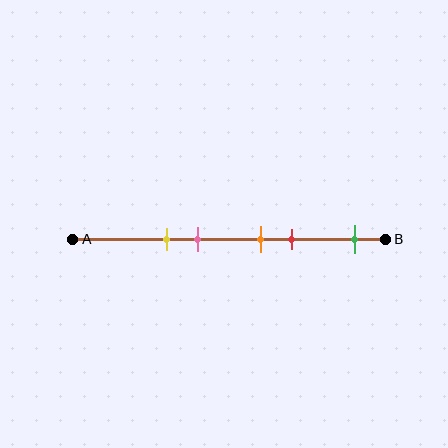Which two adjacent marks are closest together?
The orange and red marks are the closest adjacent pair.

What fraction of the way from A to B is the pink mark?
The pink mark is approximately 40% (0.4) of the way from A to B.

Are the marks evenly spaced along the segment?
No, the marks are not evenly spaced.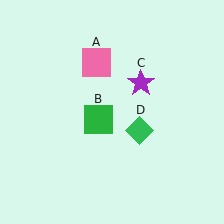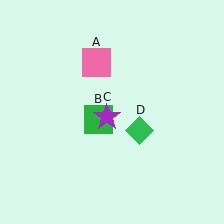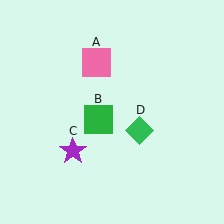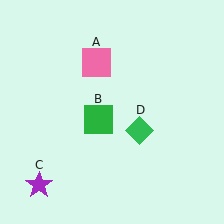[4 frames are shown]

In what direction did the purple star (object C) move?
The purple star (object C) moved down and to the left.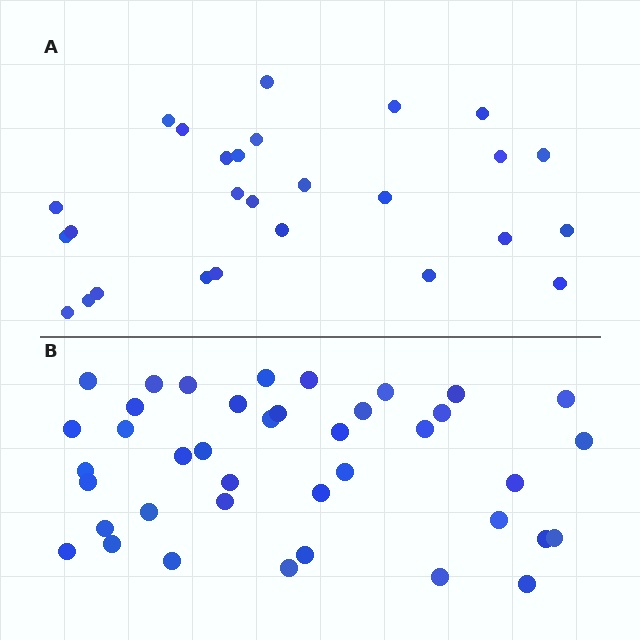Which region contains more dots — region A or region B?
Region B (the bottom region) has more dots.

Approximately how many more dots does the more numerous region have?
Region B has approximately 15 more dots than region A.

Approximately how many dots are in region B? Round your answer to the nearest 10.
About 40 dots.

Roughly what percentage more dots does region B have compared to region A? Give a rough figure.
About 50% more.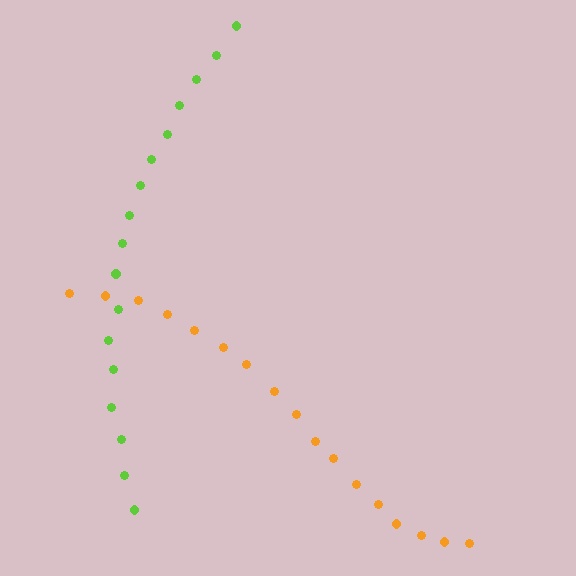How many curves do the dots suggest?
There are 2 distinct paths.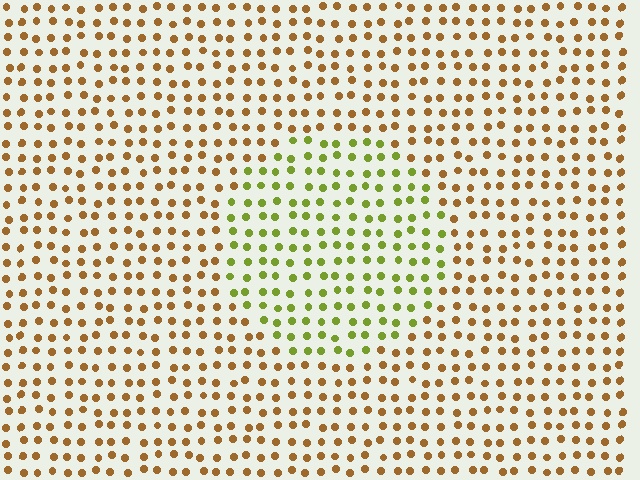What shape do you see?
I see a circle.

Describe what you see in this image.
The image is filled with small brown elements in a uniform arrangement. A circle-shaped region is visible where the elements are tinted to a slightly different hue, forming a subtle color boundary.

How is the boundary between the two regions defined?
The boundary is defined purely by a slight shift in hue (about 49 degrees). Spacing, size, and orientation are identical on both sides.